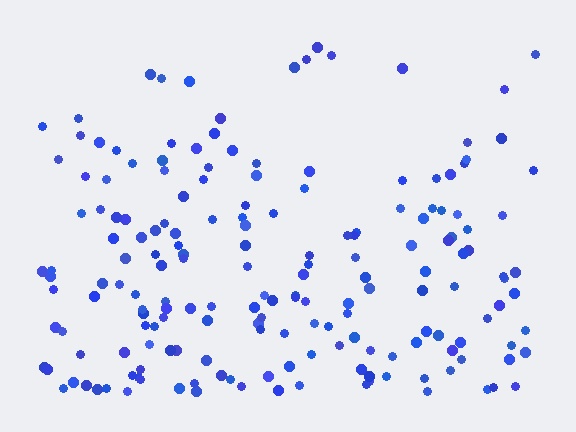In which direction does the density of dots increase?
From top to bottom, with the bottom side densest.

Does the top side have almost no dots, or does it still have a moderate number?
Still a moderate number, just noticeably fewer than the bottom.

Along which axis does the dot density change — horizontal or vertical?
Vertical.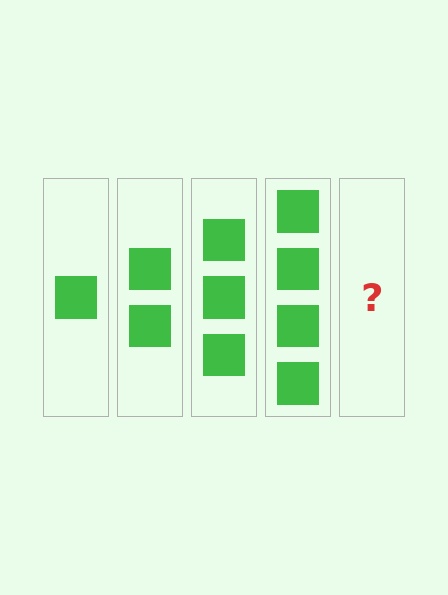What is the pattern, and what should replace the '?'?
The pattern is that each step adds one more square. The '?' should be 5 squares.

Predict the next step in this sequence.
The next step is 5 squares.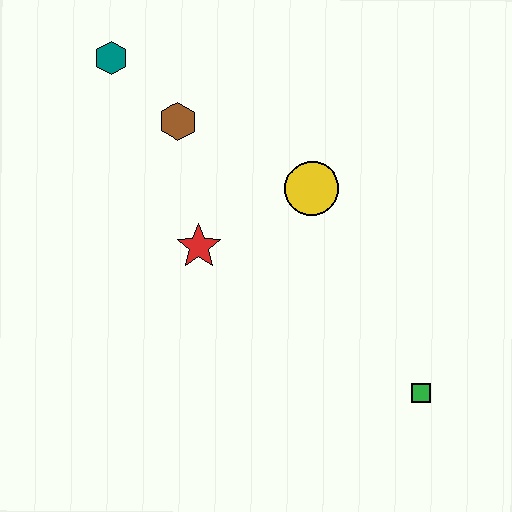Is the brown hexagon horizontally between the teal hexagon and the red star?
Yes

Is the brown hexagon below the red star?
No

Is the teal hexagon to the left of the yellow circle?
Yes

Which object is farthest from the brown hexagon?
The green square is farthest from the brown hexagon.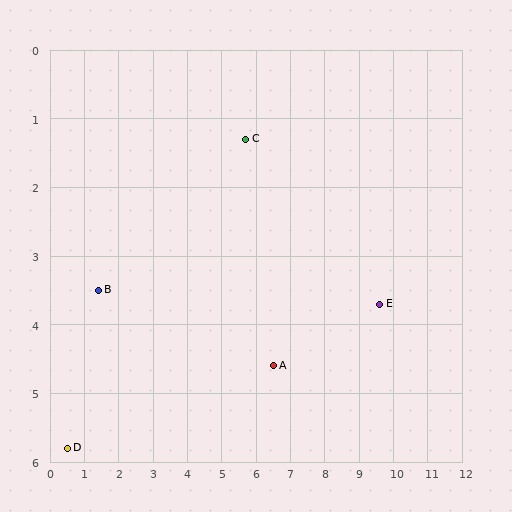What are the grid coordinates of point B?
Point B is at approximately (1.4, 3.5).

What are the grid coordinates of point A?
Point A is at approximately (6.5, 4.6).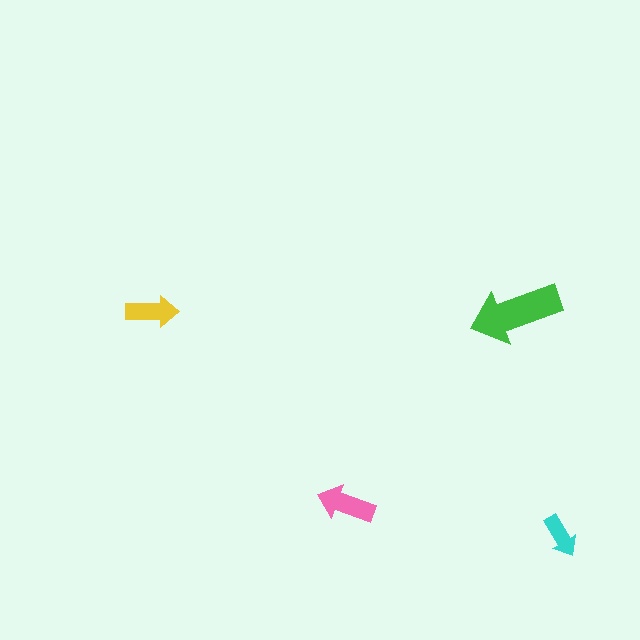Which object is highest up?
The yellow arrow is topmost.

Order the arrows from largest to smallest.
the green one, the pink one, the yellow one, the cyan one.